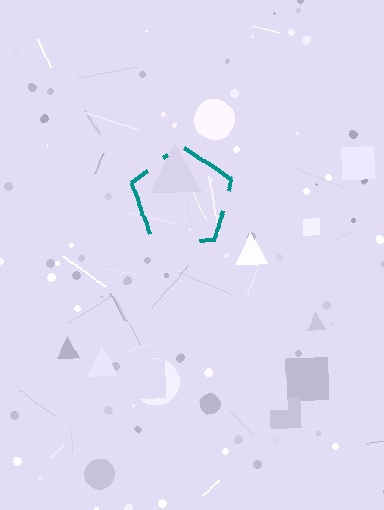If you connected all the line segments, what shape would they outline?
They would outline a pentagon.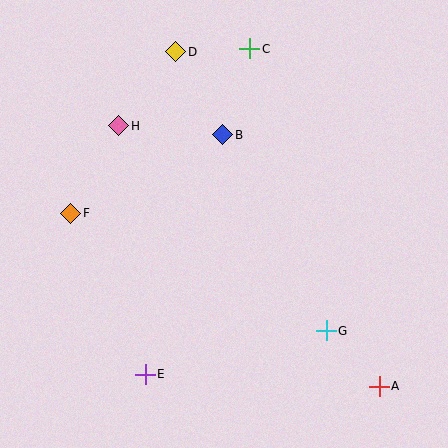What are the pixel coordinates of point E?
Point E is at (145, 374).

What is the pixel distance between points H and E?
The distance between H and E is 250 pixels.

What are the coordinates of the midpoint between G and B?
The midpoint between G and B is at (275, 233).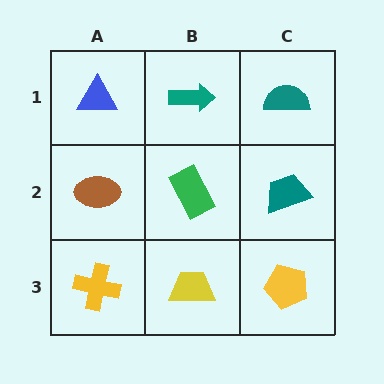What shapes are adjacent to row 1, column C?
A teal trapezoid (row 2, column C), a teal arrow (row 1, column B).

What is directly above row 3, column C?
A teal trapezoid.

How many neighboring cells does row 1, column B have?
3.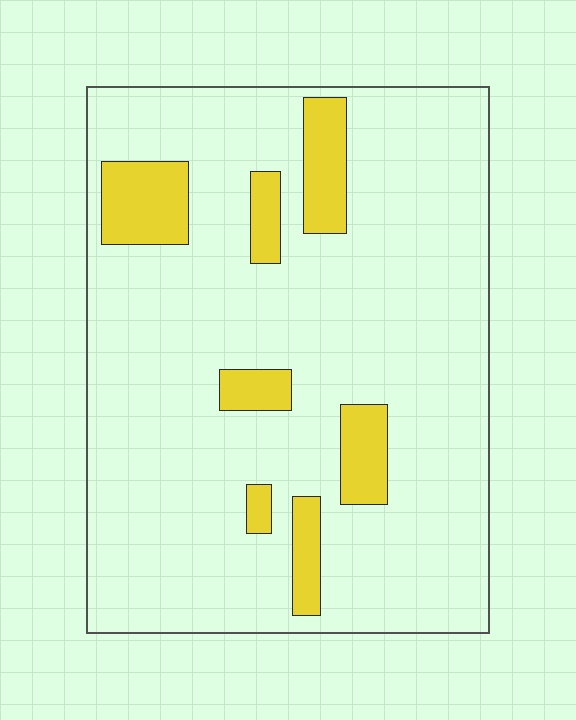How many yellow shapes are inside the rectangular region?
7.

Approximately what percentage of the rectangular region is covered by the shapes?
Approximately 15%.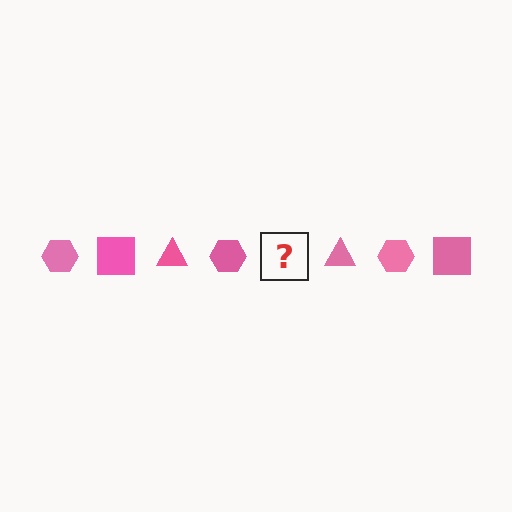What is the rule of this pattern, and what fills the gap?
The rule is that the pattern cycles through hexagon, square, triangle shapes in pink. The gap should be filled with a pink square.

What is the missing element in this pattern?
The missing element is a pink square.